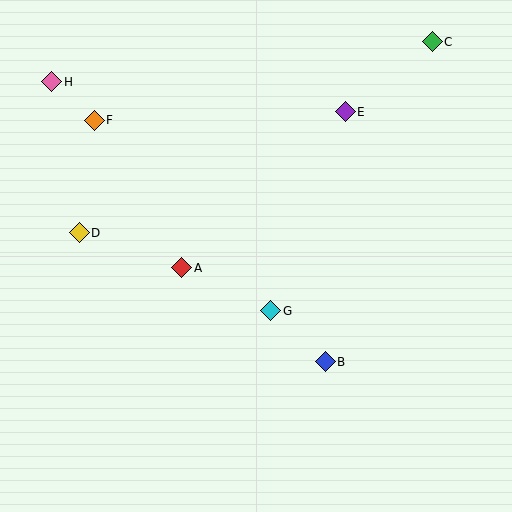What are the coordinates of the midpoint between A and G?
The midpoint between A and G is at (226, 289).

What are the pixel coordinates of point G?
Point G is at (271, 311).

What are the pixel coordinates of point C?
Point C is at (432, 42).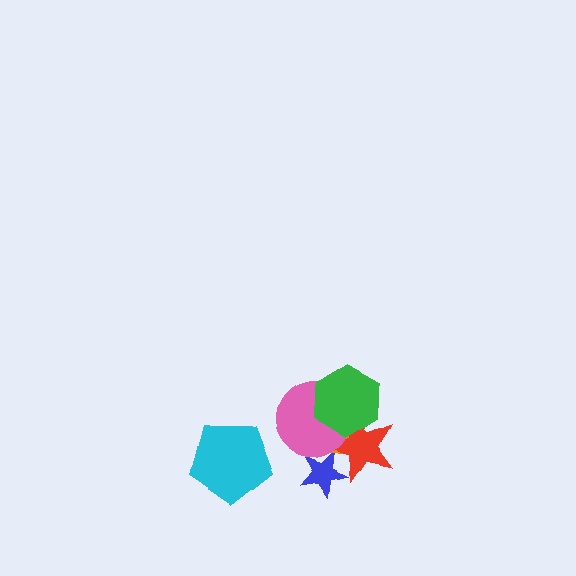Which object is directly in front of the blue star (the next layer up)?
The orange triangle is directly in front of the blue star.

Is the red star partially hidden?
Yes, it is partially covered by another shape.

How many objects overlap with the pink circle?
4 objects overlap with the pink circle.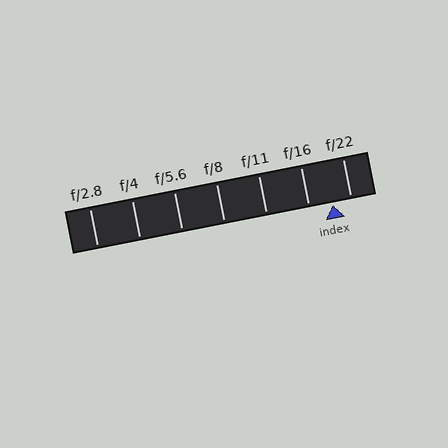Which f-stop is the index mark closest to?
The index mark is closest to f/22.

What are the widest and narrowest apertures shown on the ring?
The widest aperture shown is f/2.8 and the narrowest is f/22.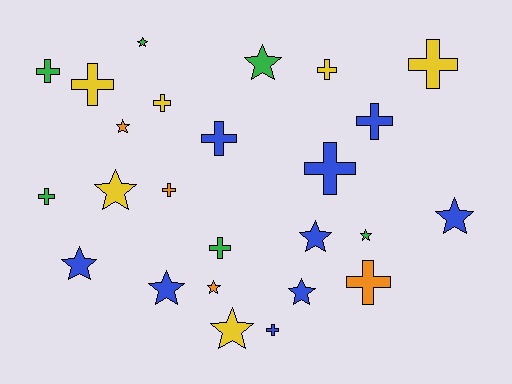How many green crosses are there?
There are 3 green crosses.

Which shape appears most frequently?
Cross, with 13 objects.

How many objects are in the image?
There are 25 objects.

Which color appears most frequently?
Blue, with 9 objects.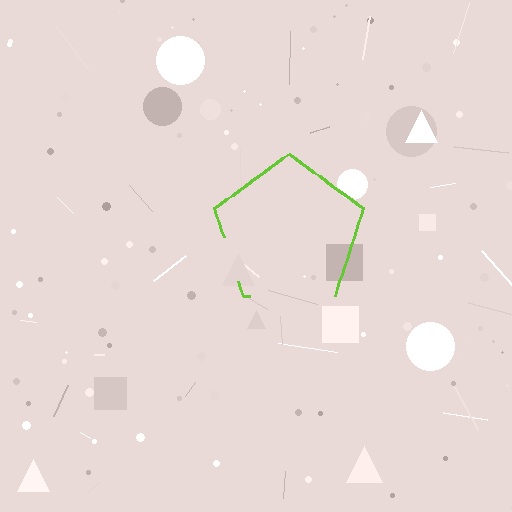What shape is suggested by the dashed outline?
The dashed outline suggests a pentagon.